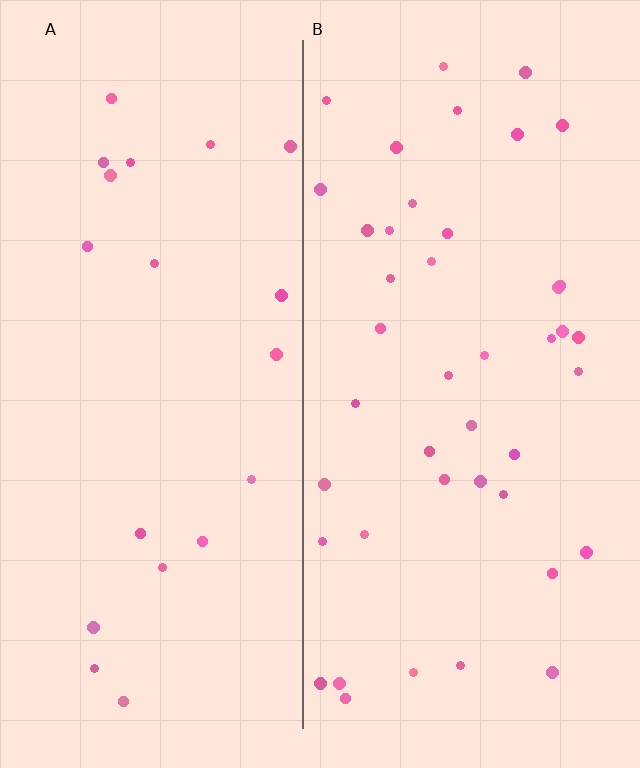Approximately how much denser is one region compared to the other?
Approximately 2.1× — region B over region A.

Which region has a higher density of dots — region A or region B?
B (the right).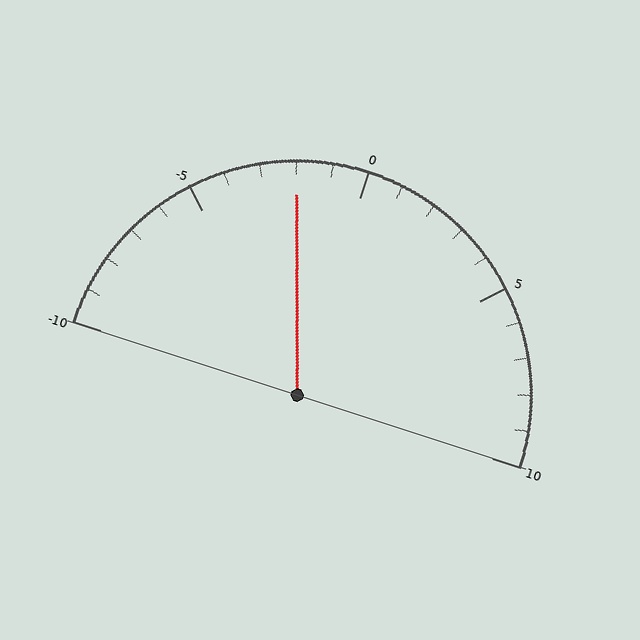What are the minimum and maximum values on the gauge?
The gauge ranges from -10 to 10.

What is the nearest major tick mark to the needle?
The nearest major tick mark is 0.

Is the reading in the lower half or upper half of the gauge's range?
The reading is in the lower half of the range (-10 to 10).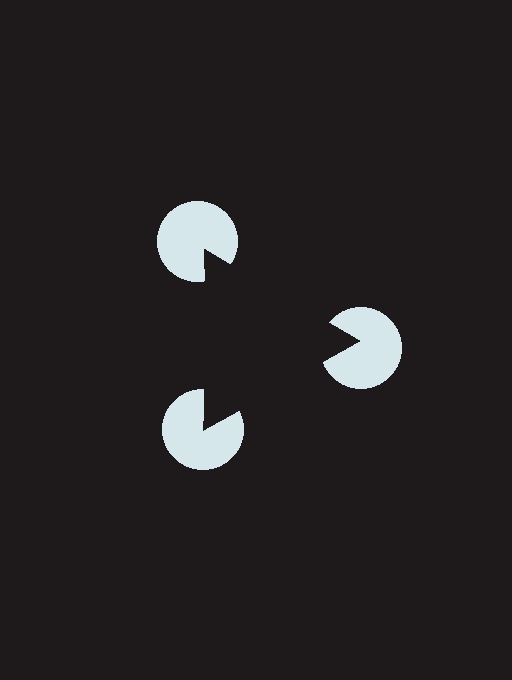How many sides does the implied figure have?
3 sides.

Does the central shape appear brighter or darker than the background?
It typically appears slightly darker than the background, even though no actual brightness change is drawn.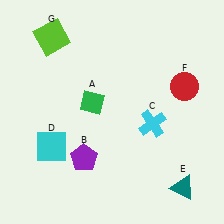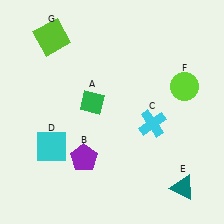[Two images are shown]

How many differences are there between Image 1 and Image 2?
There is 1 difference between the two images.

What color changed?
The circle (F) changed from red in Image 1 to lime in Image 2.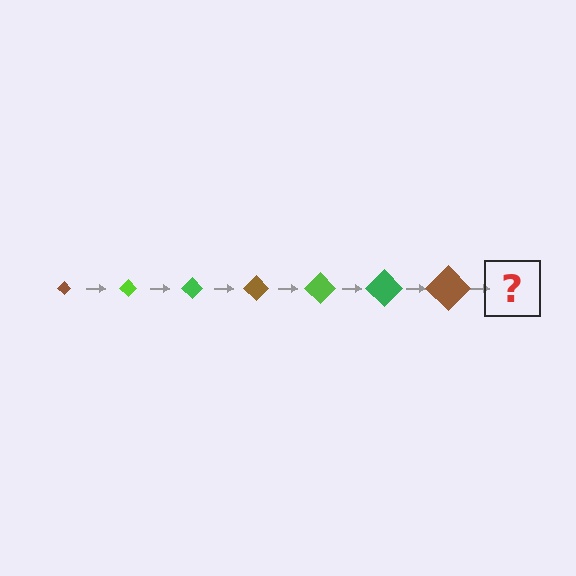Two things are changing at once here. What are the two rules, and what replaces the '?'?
The two rules are that the diamond grows larger each step and the color cycles through brown, lime, and green. The '?' should be a lime diamond, larger than the previous one.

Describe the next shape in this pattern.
It should be a lime diamond, larger than the previous one.